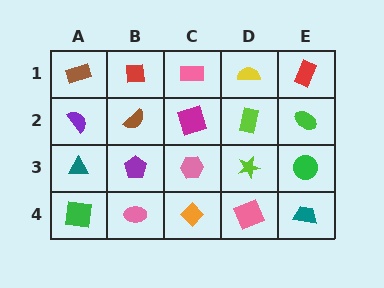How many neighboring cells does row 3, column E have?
3.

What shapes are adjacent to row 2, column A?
A brown rectangle (row 1, column A), a teal triangle (row 3, column A), a brown semicircle (row 2, column B).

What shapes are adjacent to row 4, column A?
A teal triangle (row 3, column A), a pink ellipse (row 4, column B).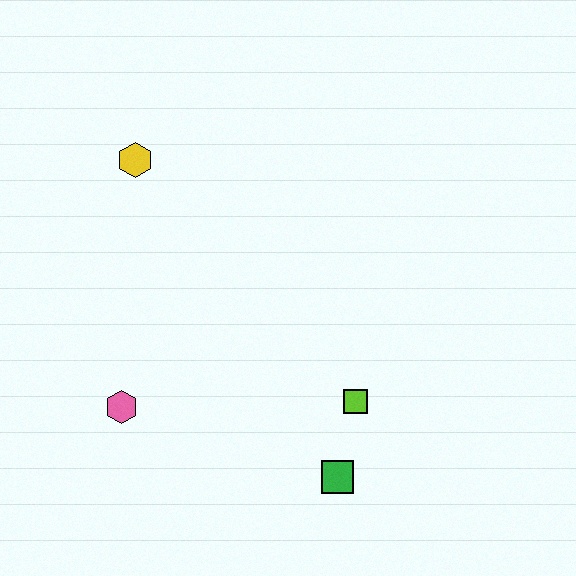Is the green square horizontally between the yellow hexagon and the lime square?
Yes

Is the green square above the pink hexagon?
No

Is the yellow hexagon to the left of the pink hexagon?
No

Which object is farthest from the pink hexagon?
The yellow hexagon is farthest from the pink hexagon.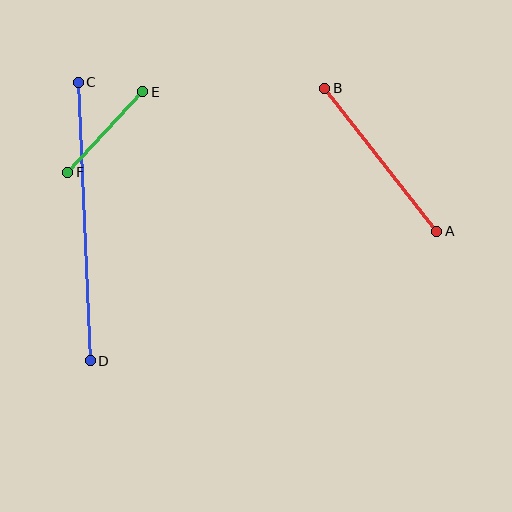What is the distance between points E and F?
The distance is approximately 110 pixels.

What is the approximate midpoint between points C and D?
The midpoint is at approximately (84, 222) pixels.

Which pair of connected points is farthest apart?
Points C and D are farthest apart.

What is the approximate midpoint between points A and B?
The midpoint is at approximately (381, 160) pixels.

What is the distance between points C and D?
The distance is approximately 279 pixels.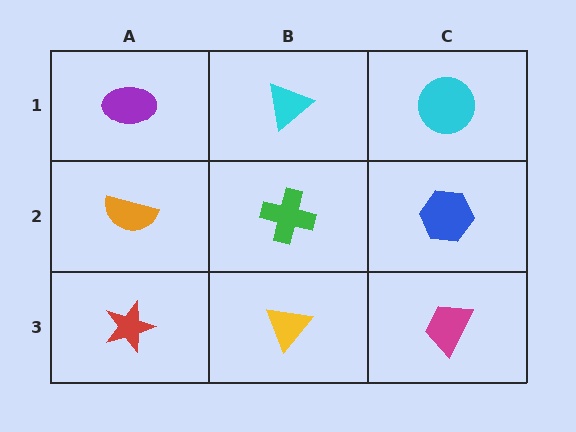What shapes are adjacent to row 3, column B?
A green cross (row 2, column B), a red star (row 3, column A), a magenta trapezoid (row 3, column C).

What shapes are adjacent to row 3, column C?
A blue hexagon (row 2, column C), a yellow triangle (row 3, column B).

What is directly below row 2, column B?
A yellow triangle.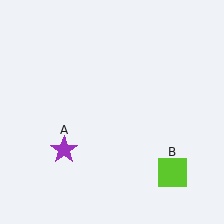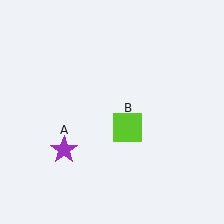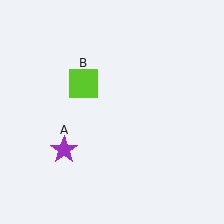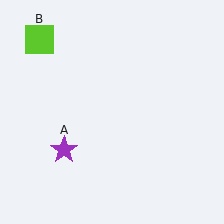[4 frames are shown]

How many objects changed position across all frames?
1 object changed position: lime square (object B).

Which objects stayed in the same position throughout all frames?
Purple star (object A) remained stationary.